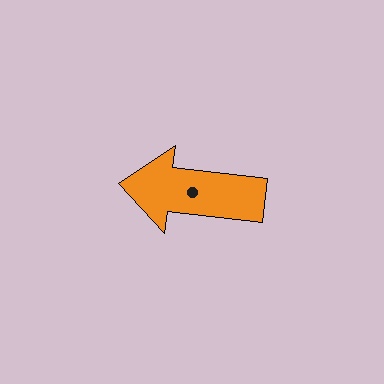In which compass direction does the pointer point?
West.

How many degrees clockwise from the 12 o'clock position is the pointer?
Approximately 277 degrees.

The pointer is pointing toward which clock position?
Roughly 9 o'clock.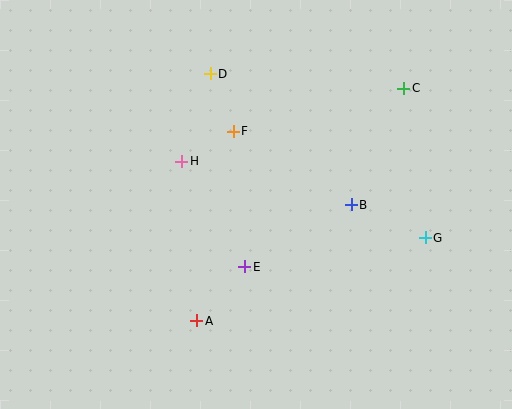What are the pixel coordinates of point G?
Point G is at (425, 238).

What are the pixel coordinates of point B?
Point B is at (351, 205).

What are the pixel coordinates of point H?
Point H is at (182, 161).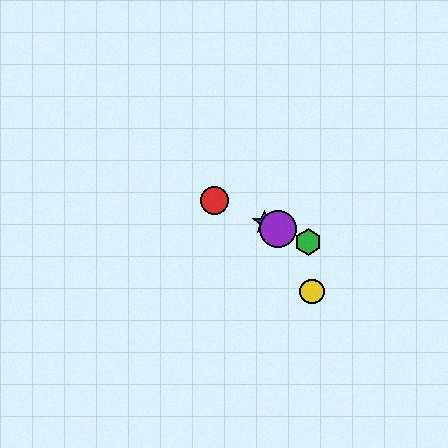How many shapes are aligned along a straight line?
4 shapes (the red circle, the blue star, the green hexagon, the purple circle) are aligned along a straight line.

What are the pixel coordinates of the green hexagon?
The green hexagon is at (308, 242).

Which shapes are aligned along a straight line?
The red circle, the blue star, the green hexagon, the purple circle are aligned along a straight line.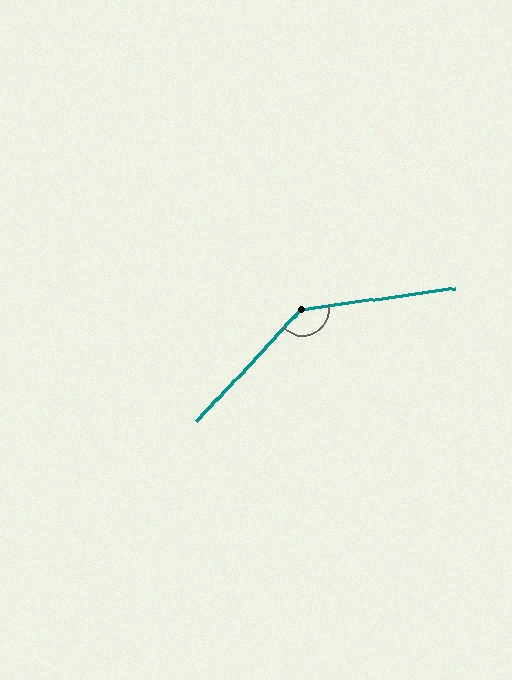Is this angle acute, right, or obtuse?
It is obtuse.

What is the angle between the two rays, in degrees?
Approximately 141 degrees.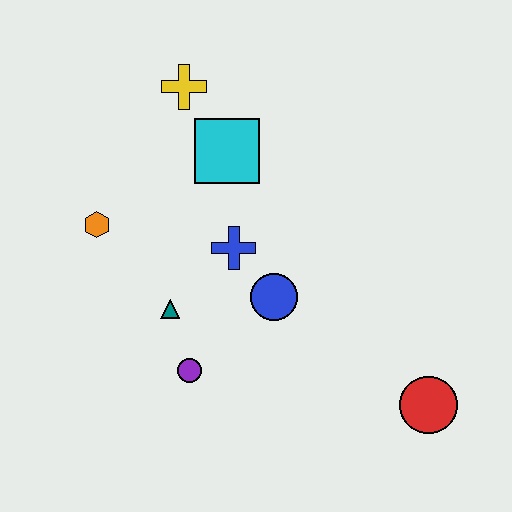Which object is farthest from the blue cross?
The red circle is farthest from the blue cross.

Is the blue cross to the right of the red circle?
No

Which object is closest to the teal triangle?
The purple circle is closest to the teal triangle.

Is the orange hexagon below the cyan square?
Yes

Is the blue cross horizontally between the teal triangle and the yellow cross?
No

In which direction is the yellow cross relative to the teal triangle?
The yellow cross is above the teal triangle.